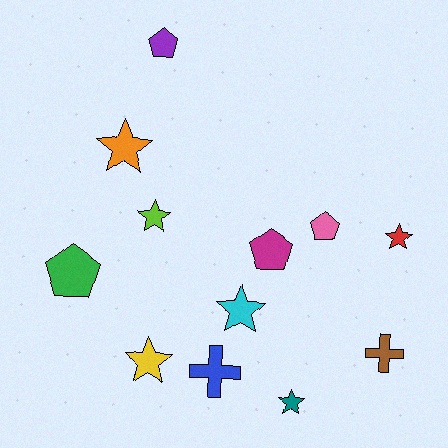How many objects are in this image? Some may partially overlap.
There are 12 objects.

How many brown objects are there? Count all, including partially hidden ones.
There is 1 brown object.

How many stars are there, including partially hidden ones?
There are 6 stars.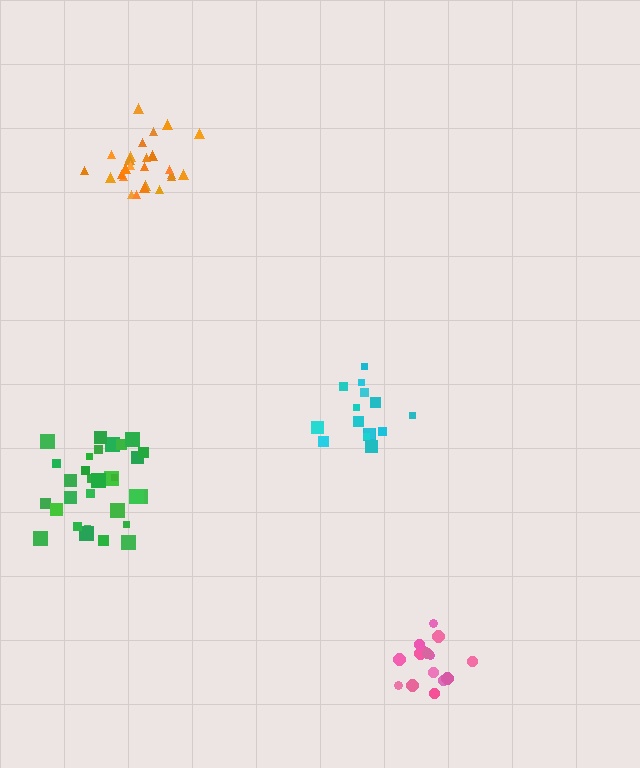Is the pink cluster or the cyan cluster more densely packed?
Pink.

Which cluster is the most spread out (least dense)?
Cyan.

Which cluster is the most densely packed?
Pink.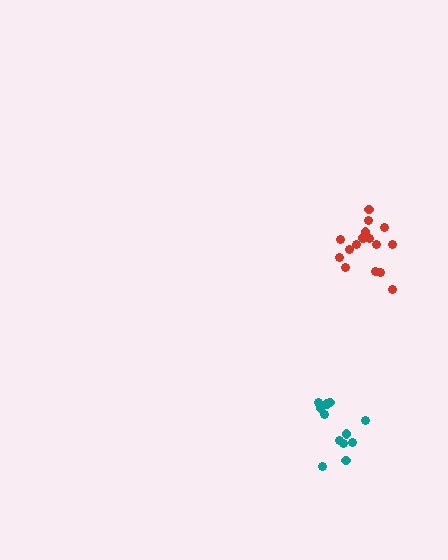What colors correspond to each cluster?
The clusters are colored: red, teal.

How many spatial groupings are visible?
There are 2 spatial groupings.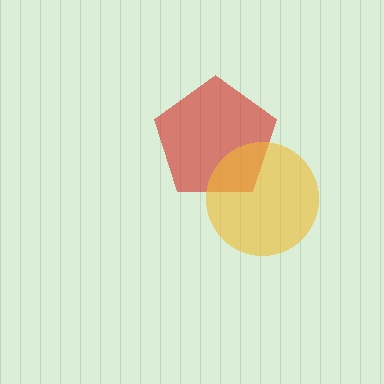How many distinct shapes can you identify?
There are 2 distinct shapes: a red pentagon, a yellow circle.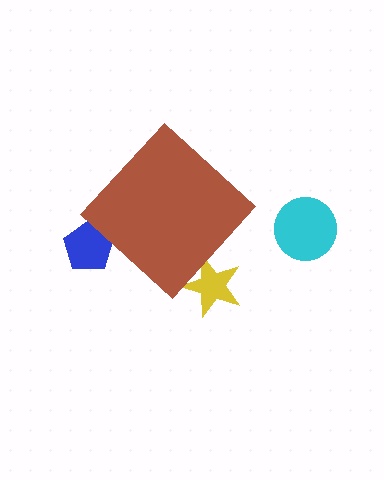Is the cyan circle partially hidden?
No, the cyan circle is fully visible.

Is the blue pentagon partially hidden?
Yes, the blue pentagon is partially hidden behind the brown diamond.